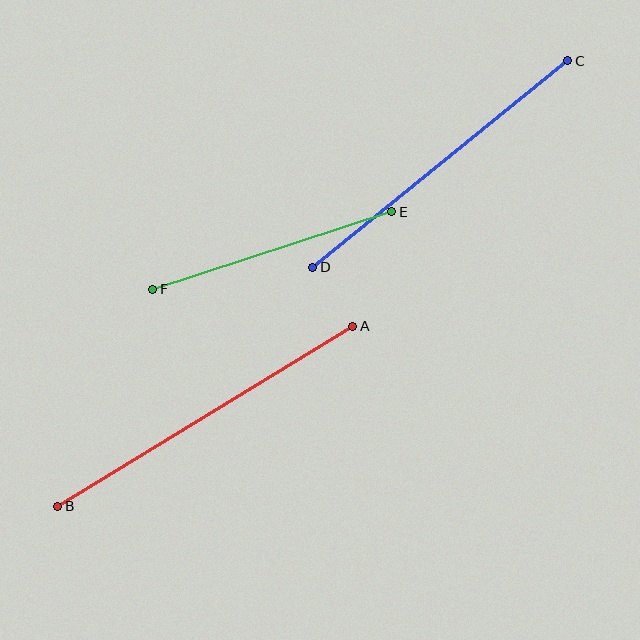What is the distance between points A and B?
The distance is approximately 345 pixels.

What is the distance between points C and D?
The distance is approximately 328 pixels.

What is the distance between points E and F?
The distance is approximately 251 pixels.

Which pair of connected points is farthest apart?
Points A and B are farthest apart.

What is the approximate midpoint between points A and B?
The midpoint is at approximately (205, 416) pixels.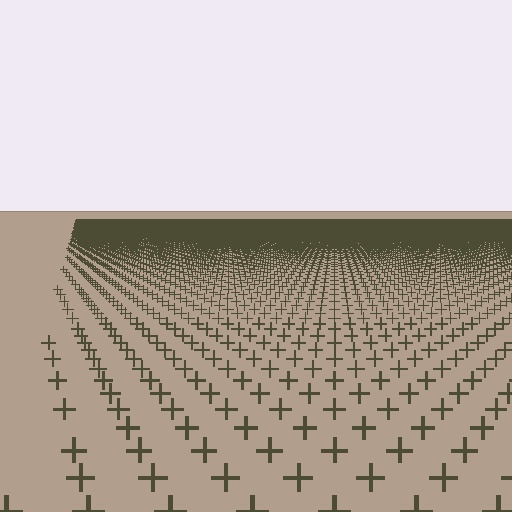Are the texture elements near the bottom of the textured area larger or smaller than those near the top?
Larger. Near the bottom, elements are closer to the viewer and appear at a bigger on-screen size.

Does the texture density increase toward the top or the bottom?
Density increases toward the top.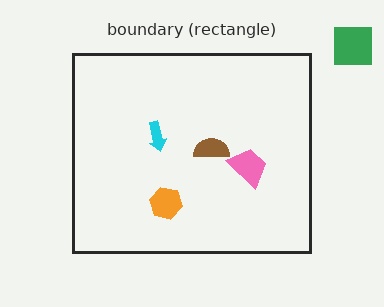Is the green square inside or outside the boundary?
Outside.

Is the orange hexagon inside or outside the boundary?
Inside.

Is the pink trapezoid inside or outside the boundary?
Inside.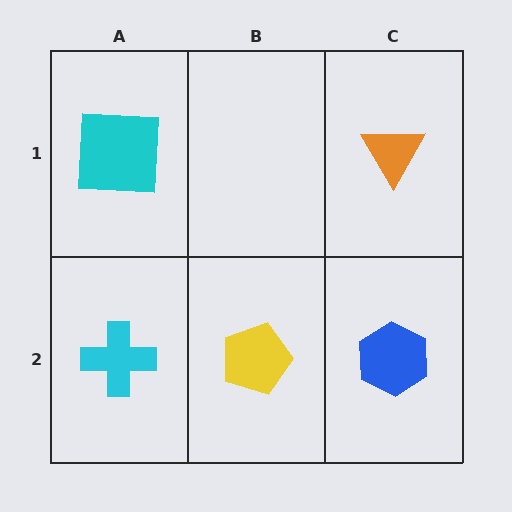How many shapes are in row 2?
3 shapes.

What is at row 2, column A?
A cyan cross.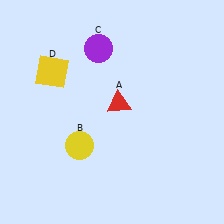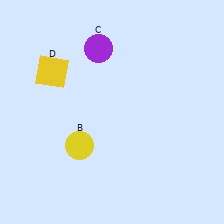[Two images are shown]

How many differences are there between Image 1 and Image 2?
There is 1 difference between the two images.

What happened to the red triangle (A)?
The red triangle (A) was removed in Image 2. It was in the top-right area of Image 1.